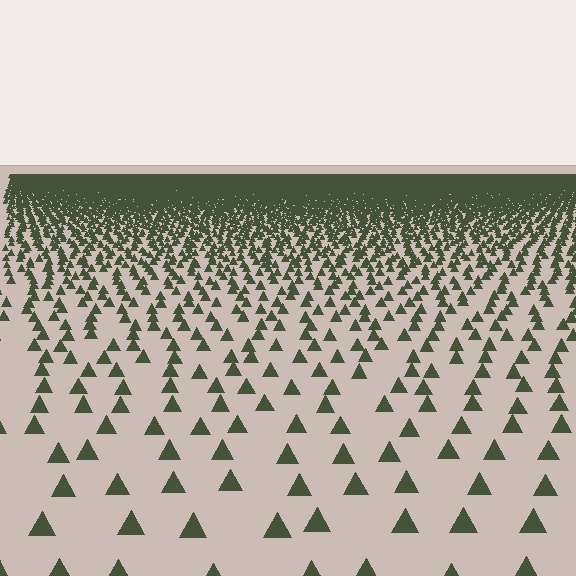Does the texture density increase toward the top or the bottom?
Density increases toward the top.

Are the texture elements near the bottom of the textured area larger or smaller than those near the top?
Larger. Near the bottom, elements are closer to the viewer and appear at a bigger on-screen size.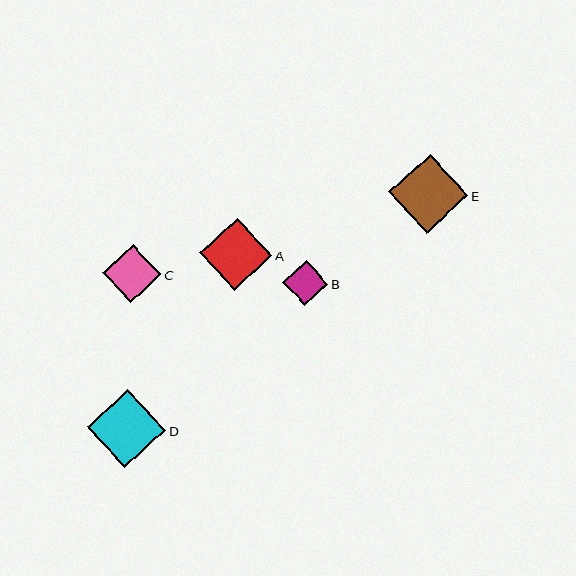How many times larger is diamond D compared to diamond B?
Diamond D is approximately 1.7 times the size of diamond B.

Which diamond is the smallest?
Diamond B is the smallest with a size of approximately 45 pixels.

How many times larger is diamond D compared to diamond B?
Diamond D is approximately 1.7 times the size of diamond B.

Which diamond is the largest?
Diamond E is the largest with a size of approximately 79 pixels.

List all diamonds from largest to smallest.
From largest to smallest: E, D, A, C, B.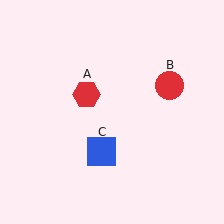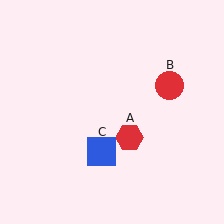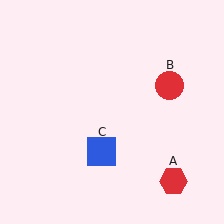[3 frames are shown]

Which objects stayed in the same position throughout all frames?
Red circle (object B) and blue square (object C) remained stationary.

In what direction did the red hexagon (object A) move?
The red hexagon (object A) moved down and to the right.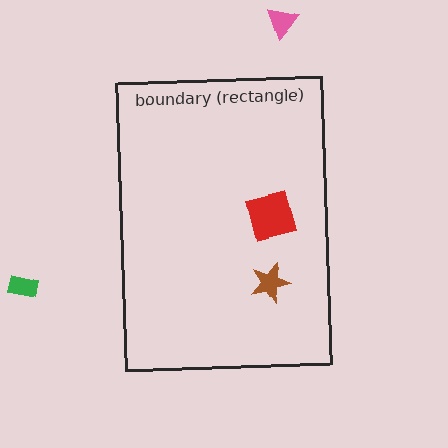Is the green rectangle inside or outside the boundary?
Outside.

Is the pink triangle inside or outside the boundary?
Outside.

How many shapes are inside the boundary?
2 inside, 2 outside.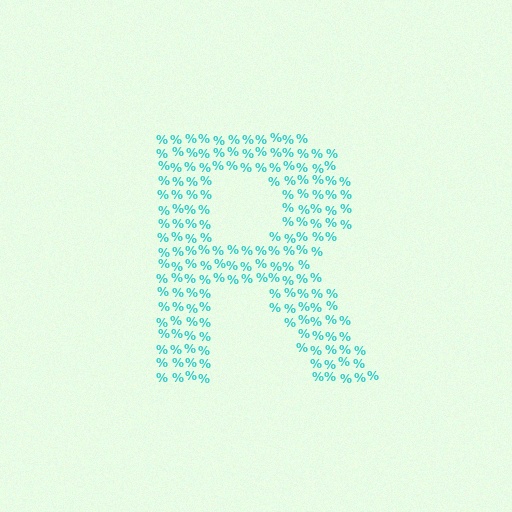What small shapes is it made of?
It is made of small percent signs.